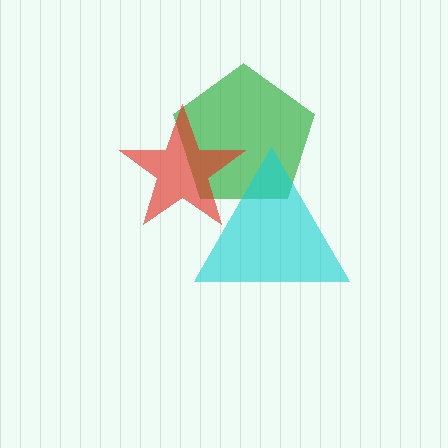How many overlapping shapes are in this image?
There are 3 overlapping shapes in the image.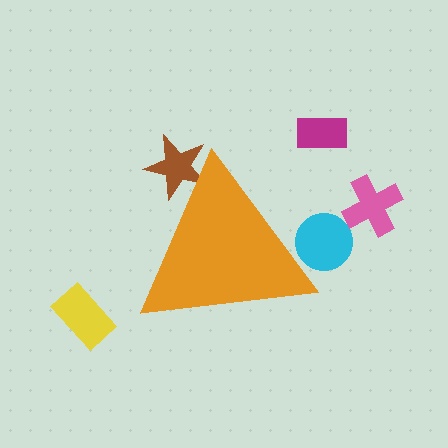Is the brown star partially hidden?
Yes, the brown star is partially hidden behind the orange triangle.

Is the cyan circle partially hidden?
Yes, the cyan circle is partially hidden behind the orange triangle.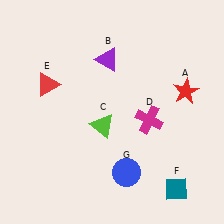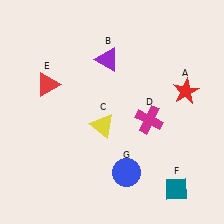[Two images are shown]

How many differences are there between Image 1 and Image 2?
There is 1 difference between the two images.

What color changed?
The triangle (C) changed from lime in Image 1 to yellow in Image 2.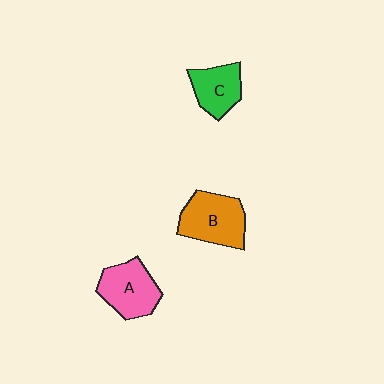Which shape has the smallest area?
Shape C (green).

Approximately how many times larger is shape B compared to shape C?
Approximately 1.4 times.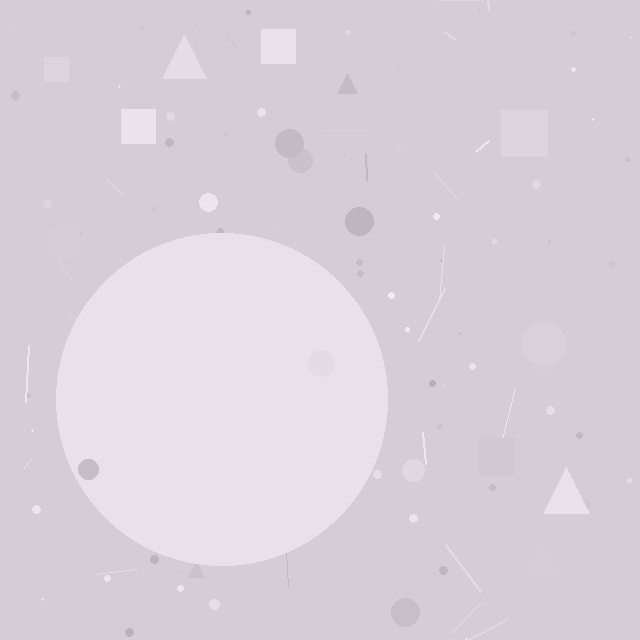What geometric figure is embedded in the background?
A circle is embedded in the background.